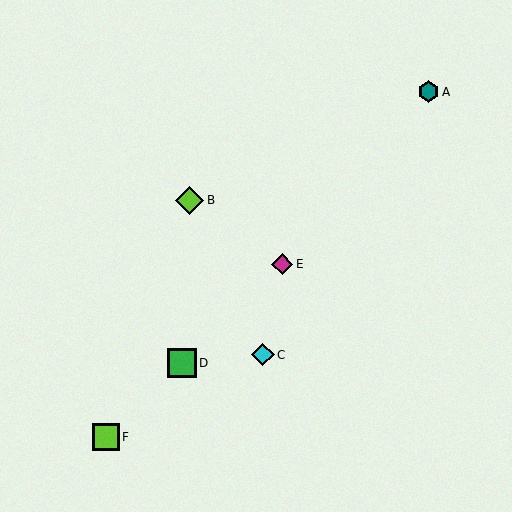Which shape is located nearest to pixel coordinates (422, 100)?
The teal hexagon (labeled A) at (429, 92) is nearest to that location.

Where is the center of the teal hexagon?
The center of the teal hexagon is at (429, 92).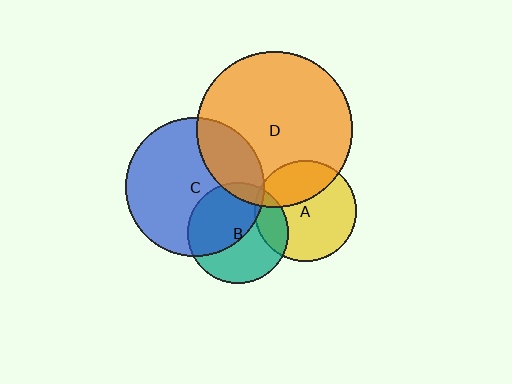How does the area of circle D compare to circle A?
Approximately 2.4 times.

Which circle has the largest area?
Circle D (orange).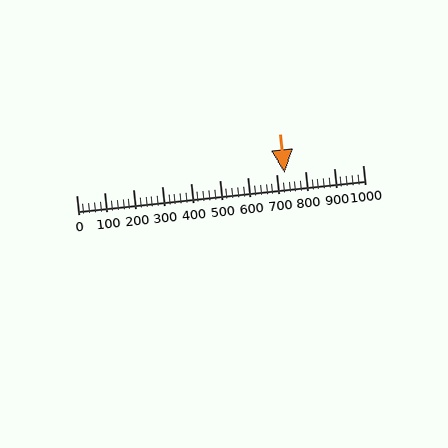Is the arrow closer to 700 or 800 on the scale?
The arrow is closer to 700.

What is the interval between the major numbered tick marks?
The major tick marks are spaced 100 units apart.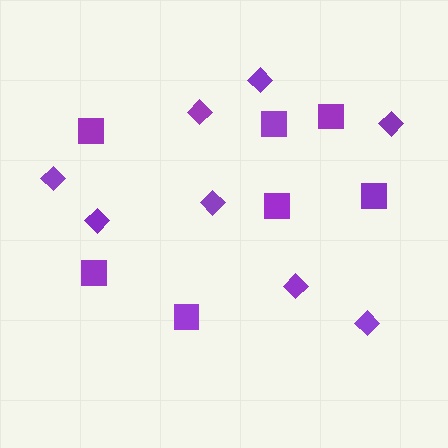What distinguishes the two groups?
There are 2 groups: one group of squares (7) and one group of diamonds (8).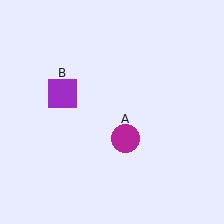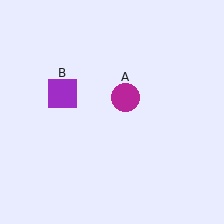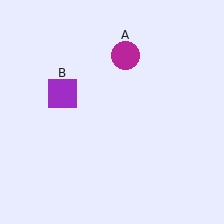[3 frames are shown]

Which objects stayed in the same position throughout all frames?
Purple square (object B) remained stationary.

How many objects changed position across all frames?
1 object changed position: magenta circle (object A).